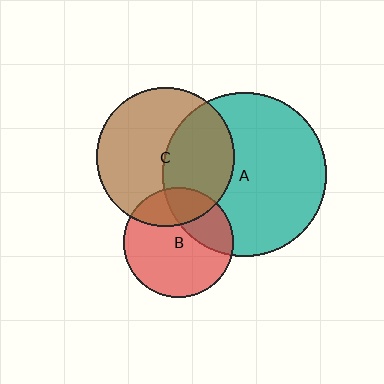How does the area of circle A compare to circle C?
Approximately 1.4 times.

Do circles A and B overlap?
Yes.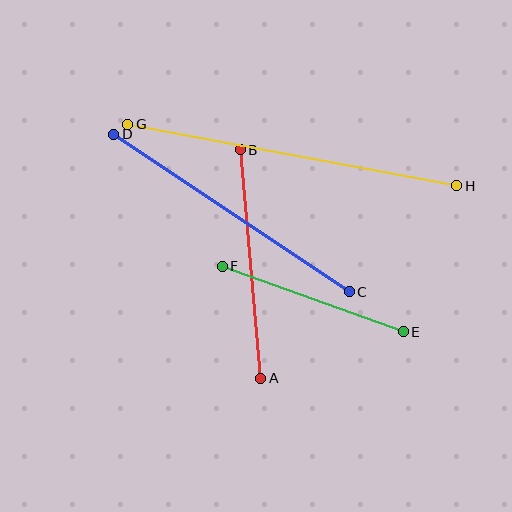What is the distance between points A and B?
The distance is approximately 229 pixels.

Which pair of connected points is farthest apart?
Points G and H are farthest apart.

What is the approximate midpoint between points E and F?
The midpoint is at approximately (313, 299) pixels.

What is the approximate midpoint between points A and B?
The midpoint is at approximately (251, 264) pixels.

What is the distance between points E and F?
The distance is approximately 192 pixels.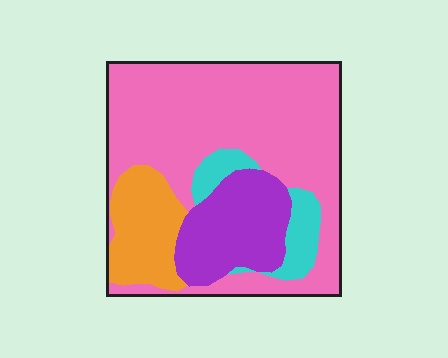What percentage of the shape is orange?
Orange covers around 15% of the shape.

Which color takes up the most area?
Pink, at roughly 60%.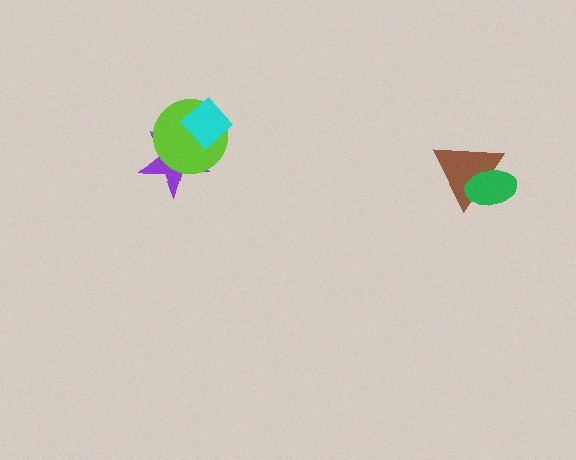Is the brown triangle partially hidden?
Yes, it is partially covered by another shape.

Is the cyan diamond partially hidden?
No, no other shape covers it.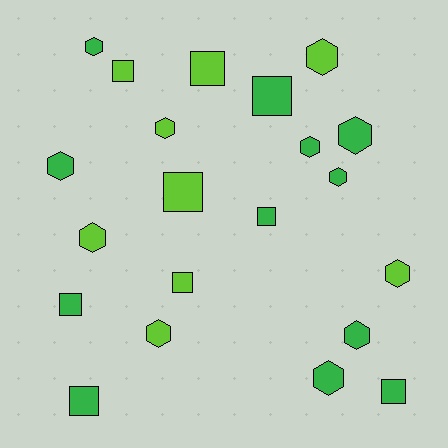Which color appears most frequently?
Green, with 12 objects.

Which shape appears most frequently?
Hexagon, with 12 objects.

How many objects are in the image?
There are 21 objects.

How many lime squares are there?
There are 4 lime squares.